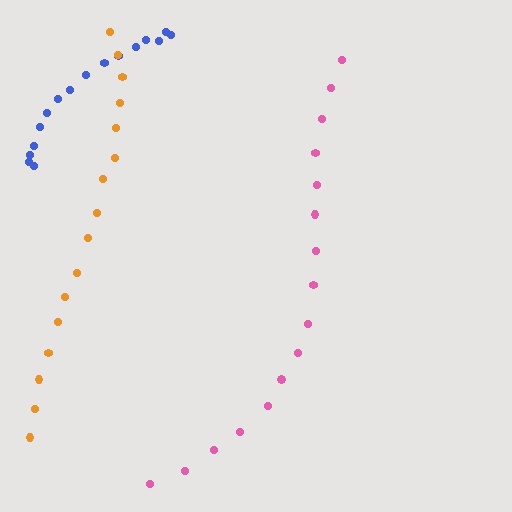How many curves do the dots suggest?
There are 3 distinct paths.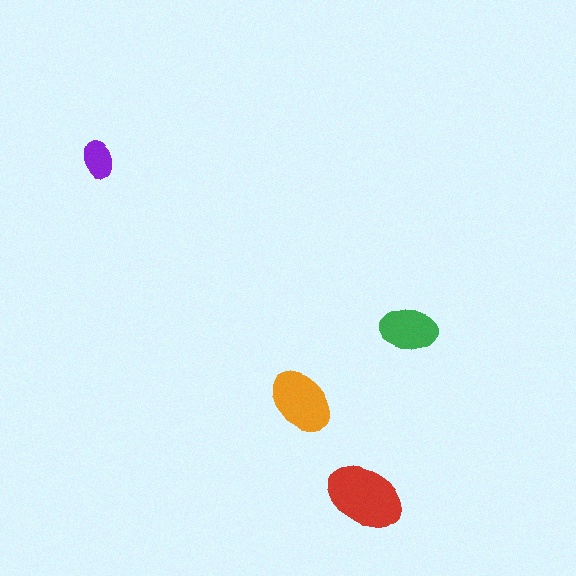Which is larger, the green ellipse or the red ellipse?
The red one.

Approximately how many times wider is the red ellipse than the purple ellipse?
About 2 times wider.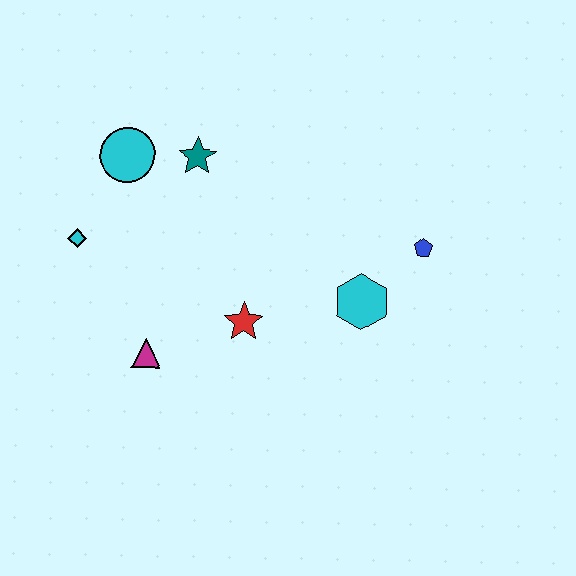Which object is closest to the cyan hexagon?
The blue pentagon is closest to the cyan hexagon.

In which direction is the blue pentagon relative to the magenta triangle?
The blue pentagon is to the right of the magenta triangle.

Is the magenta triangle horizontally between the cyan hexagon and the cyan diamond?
Yes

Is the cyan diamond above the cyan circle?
No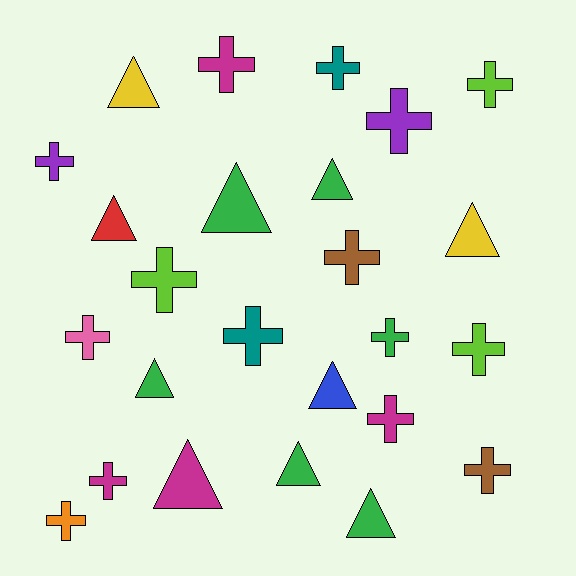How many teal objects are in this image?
There are 2 teal objects.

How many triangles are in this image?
There are 10 triangles.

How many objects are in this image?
There are 25 objects.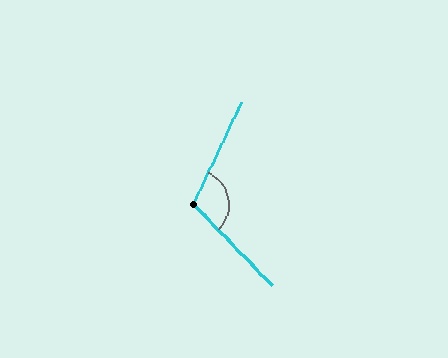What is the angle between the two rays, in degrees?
Approximately 111 degrees.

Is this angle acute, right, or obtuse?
It is obtuse.